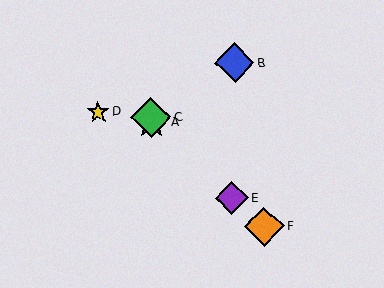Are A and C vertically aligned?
Yes, both are at x≈151.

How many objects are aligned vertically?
2 objects (A, C) are aligned vertically.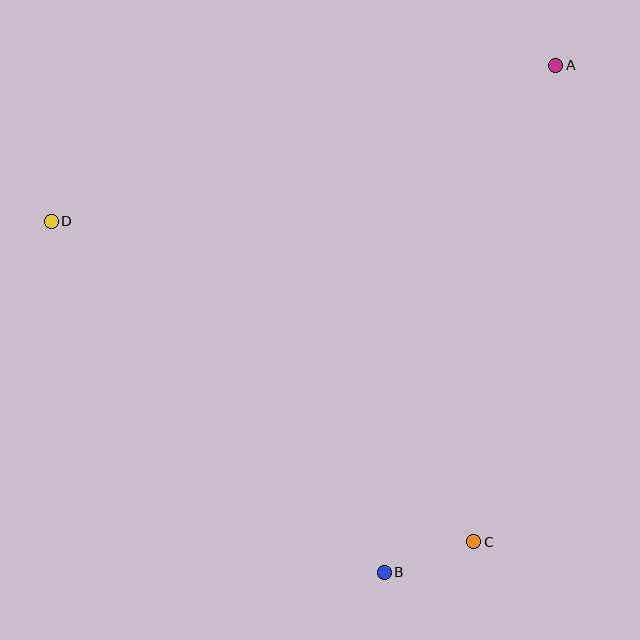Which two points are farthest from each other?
Points A and B are farthest from each other.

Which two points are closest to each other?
Points B and C are closest to each other.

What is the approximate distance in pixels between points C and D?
The distance between C and D is approximately 530 pixels.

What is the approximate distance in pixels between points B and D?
The distance between B and D is approximately 484 pixels.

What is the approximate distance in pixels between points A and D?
The distance between A and D is approximately 528 pixels.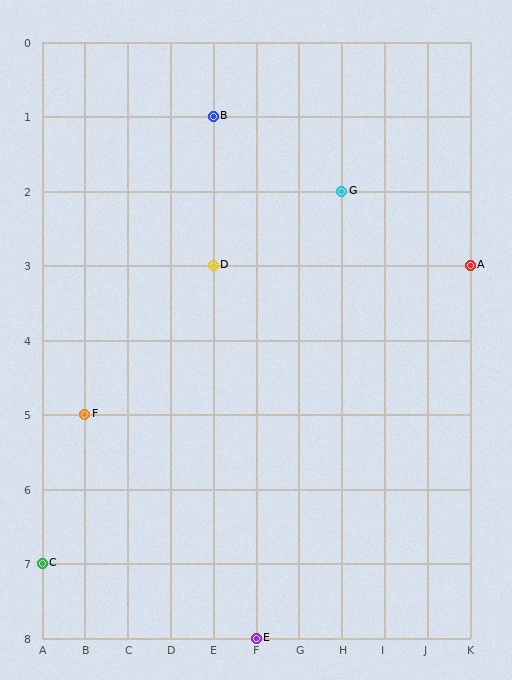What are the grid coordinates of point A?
Point A is at grid coordinates (K, 3).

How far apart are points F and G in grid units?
Points F and G are 6 columns and 3 rows apart (about 6.7 grid units diagonally).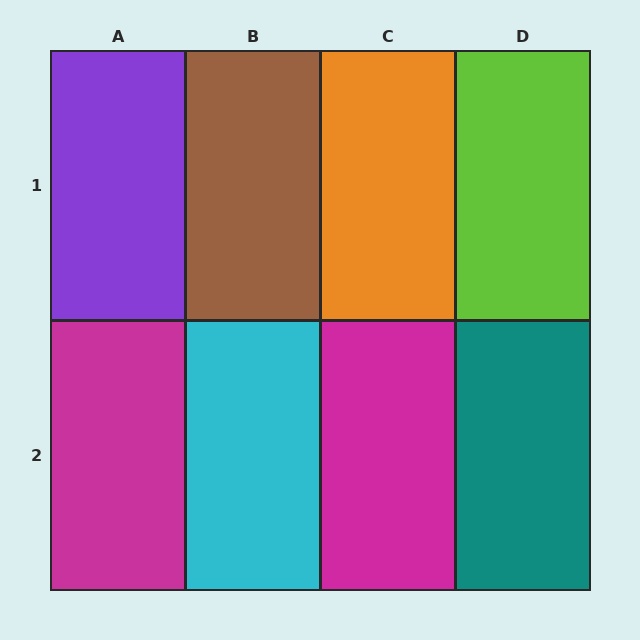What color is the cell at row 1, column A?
Purple.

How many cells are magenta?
2 cells are magenta.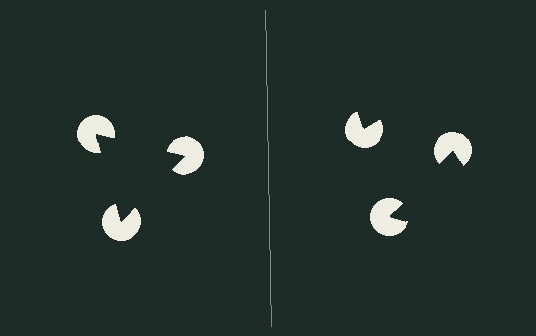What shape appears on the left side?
An illusory triangle.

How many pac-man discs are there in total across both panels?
6 — 3 on each side.